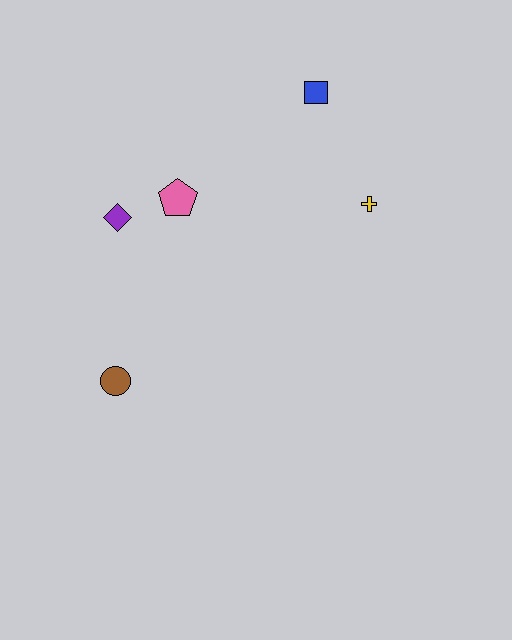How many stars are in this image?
There are no stars.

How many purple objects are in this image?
There is 1 purple object.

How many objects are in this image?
There are 5 objects.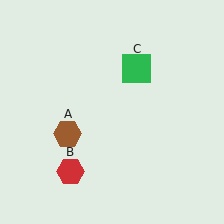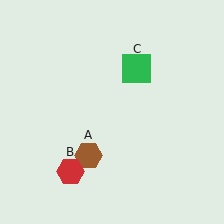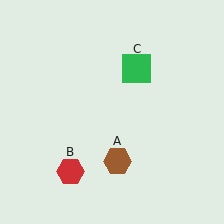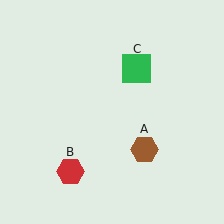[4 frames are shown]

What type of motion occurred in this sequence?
The brown hexagon (object A) rotated counterclockwise around the center of the scene.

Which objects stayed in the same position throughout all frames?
Red hexagon (object B) and green square (object C) remained stationary.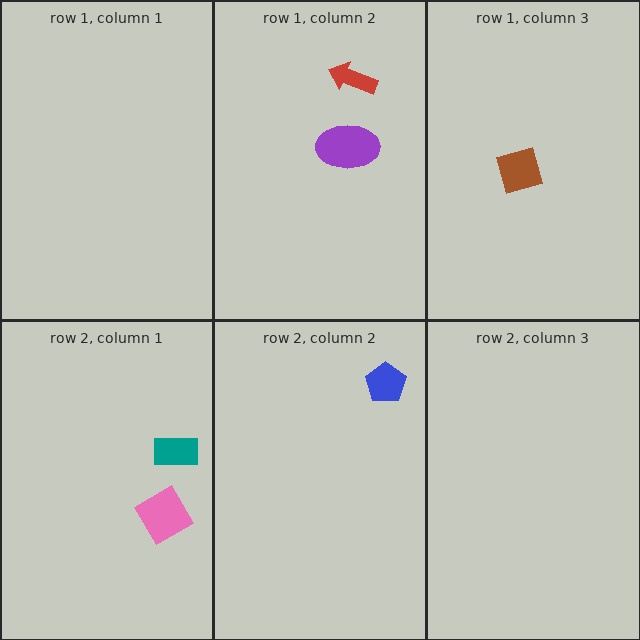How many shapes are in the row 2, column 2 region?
1.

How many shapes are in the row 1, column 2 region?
2.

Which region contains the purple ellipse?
The row 1, column 2 region.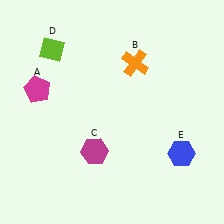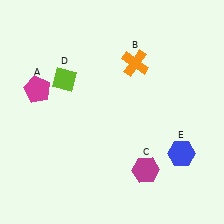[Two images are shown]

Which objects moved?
The objects that moved are: the magenta hexagon (C), the lime diamond (D).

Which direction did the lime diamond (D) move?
The lime diamond (D) moved down.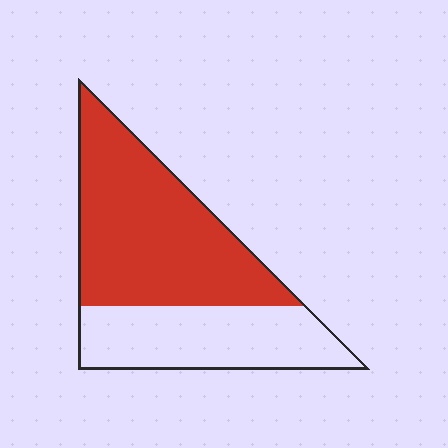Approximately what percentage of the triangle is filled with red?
Approximately 60%.